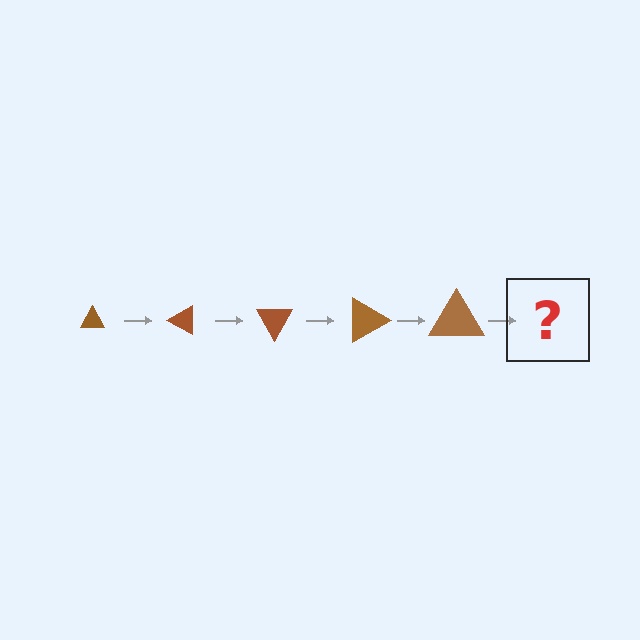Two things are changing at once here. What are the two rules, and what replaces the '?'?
The two rules are that the triangle grows larger each step and it rotates 30 degrees each step. The '?' should be a triangle, larger than the previous one and rotated 150 degrees from the start.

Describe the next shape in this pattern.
It should be a triangle, larger than the previous one and rotated 150 degrees from the start.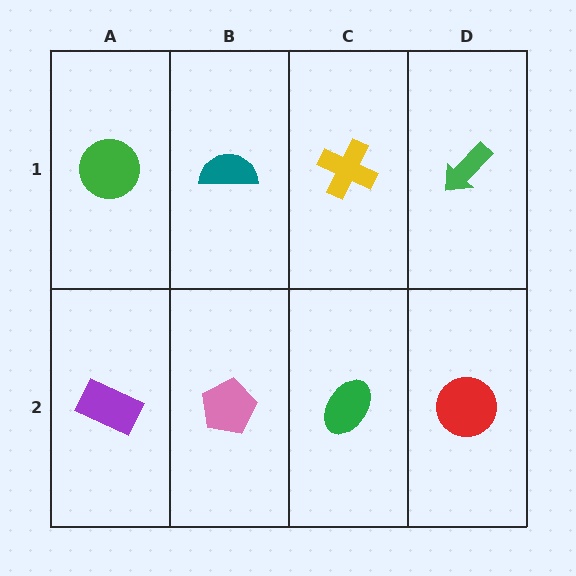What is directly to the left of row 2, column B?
A purple rectangle.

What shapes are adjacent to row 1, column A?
A purple rectangle (row 2, column A), a teal semicircle (row 1, column B).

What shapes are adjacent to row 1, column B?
A pink pentagon (row 2, column B), a green circle (row 1, column A), a yellow cross (row 1, column C).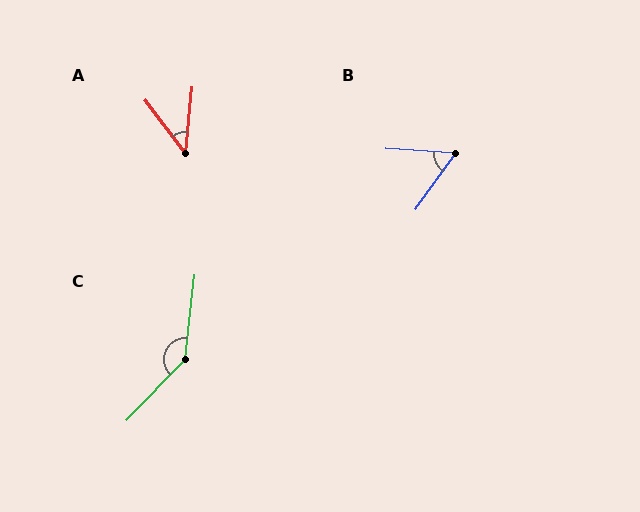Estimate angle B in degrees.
Approximately 59 degrees.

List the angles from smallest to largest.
A (43°), B (59°), C (142°).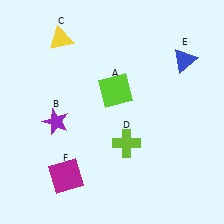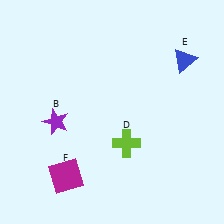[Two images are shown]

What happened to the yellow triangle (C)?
The yellow triangle (C) was removed in Image 2. It was in the top-left area of Image 1.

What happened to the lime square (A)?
The lime square (A) was removed in Image 2. It was in the top-right area of Image 1.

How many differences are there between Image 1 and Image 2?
There are 2 differences between the two images.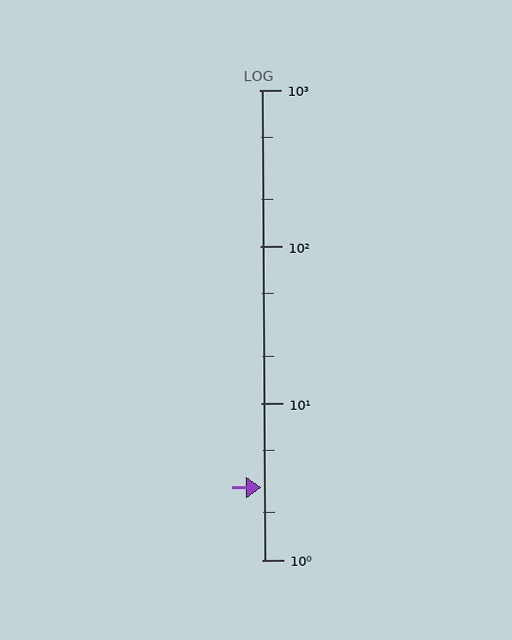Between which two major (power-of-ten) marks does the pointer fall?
The pointer is between 1 and 10.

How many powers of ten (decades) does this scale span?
The scale spans 3 decades, from 1 to 1000.